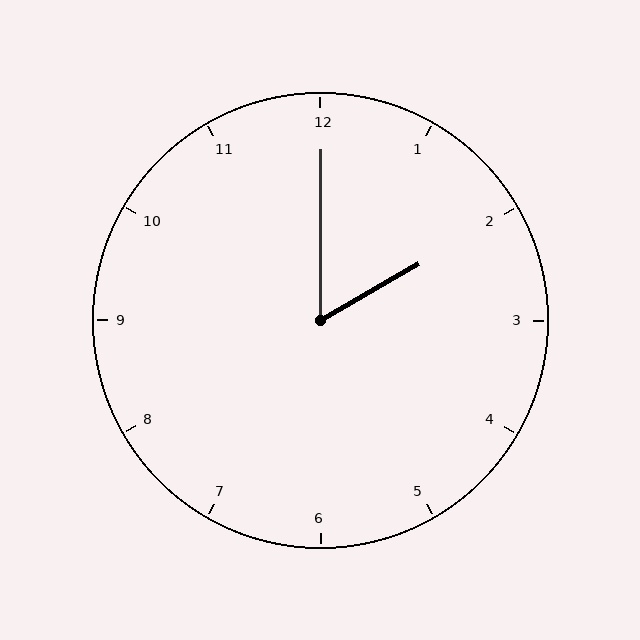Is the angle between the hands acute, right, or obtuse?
It is acute.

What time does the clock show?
2:00.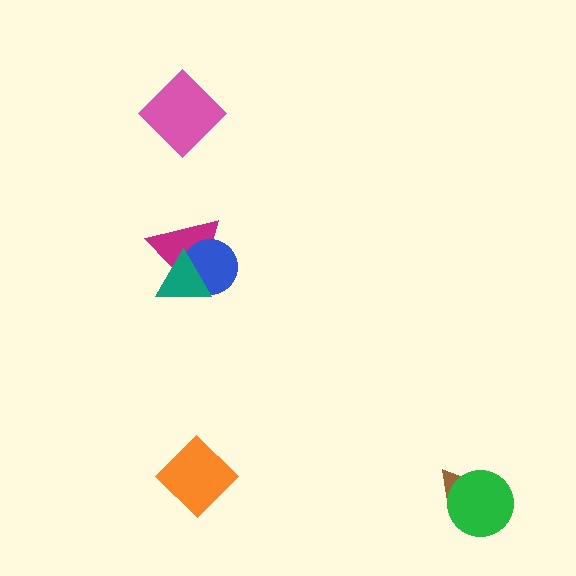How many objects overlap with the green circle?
1 object overlaps with the green circle.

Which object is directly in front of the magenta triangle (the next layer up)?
The blue circle is directly in front of the magenta triangle.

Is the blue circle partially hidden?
Yes, it is partially covered by another shape.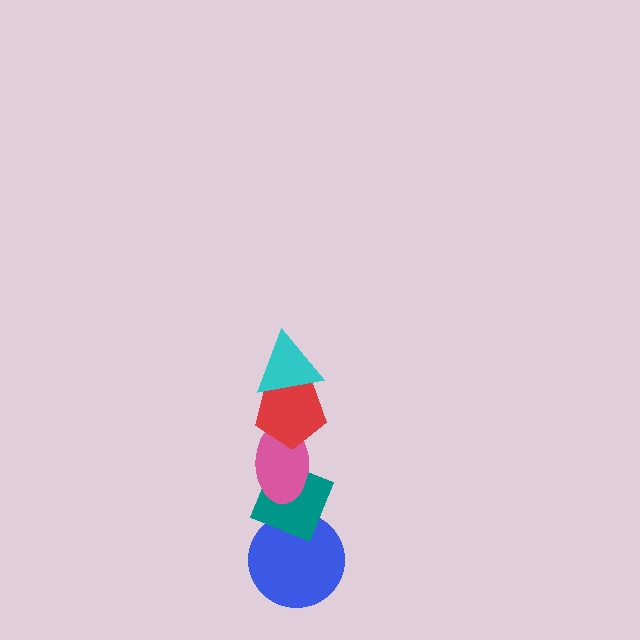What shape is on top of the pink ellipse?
The red pentagon is on top of the pink ellipse.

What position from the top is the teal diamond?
The teal diamond is 4th from the top.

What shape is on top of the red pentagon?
The cyan triangle is on top of the red pentagon.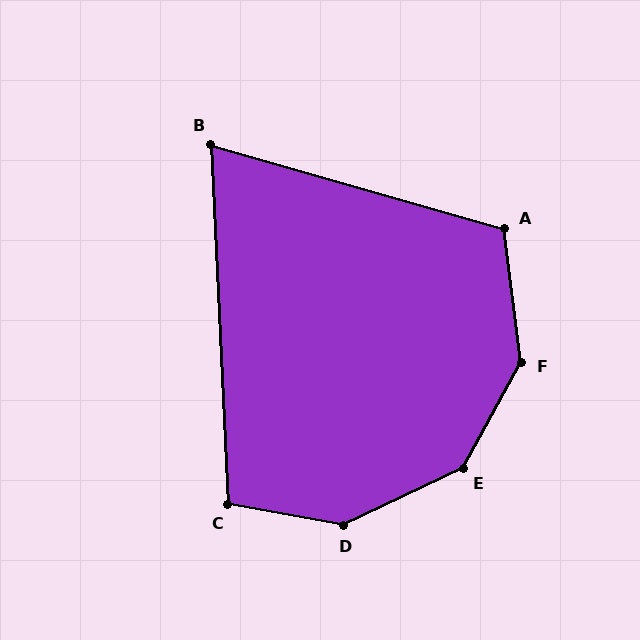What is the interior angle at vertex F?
Approximately 144 degrees (obtuse).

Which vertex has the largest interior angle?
D, at approximately 145 degrees.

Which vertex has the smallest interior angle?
B, at approximately 71 degrees.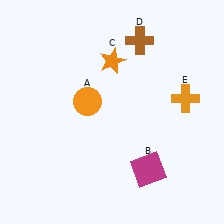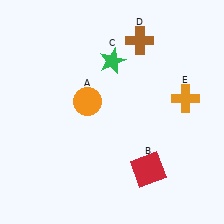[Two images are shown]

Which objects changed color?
B changed from magenta to red. C changed from orange to green.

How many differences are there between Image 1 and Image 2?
There are 2 differences between the two images.